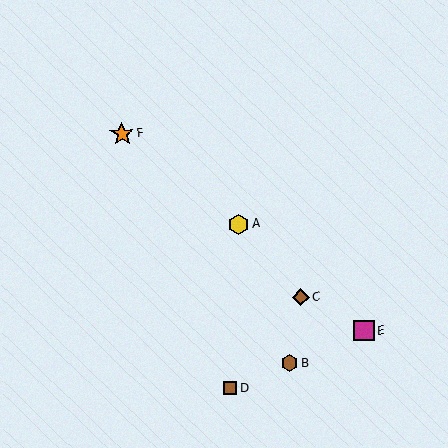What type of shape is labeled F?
Shape F is an orange star.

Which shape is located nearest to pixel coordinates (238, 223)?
The yellow hexagon (labeled A) at (239, 224) is nearest to that location.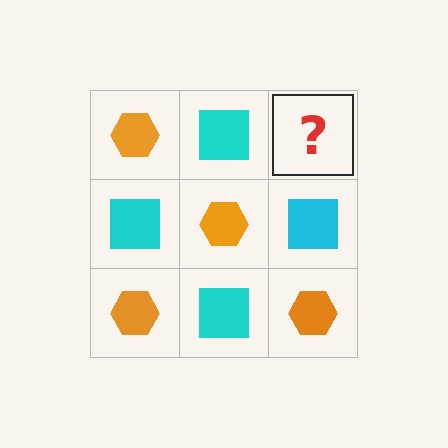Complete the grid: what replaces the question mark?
The question mark should be replaced with an orange hexagon.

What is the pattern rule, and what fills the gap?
The rule is that it alternates orange hexagon and cyan square in a checkerboard pattern. The gap should be filled with an orange hexagon.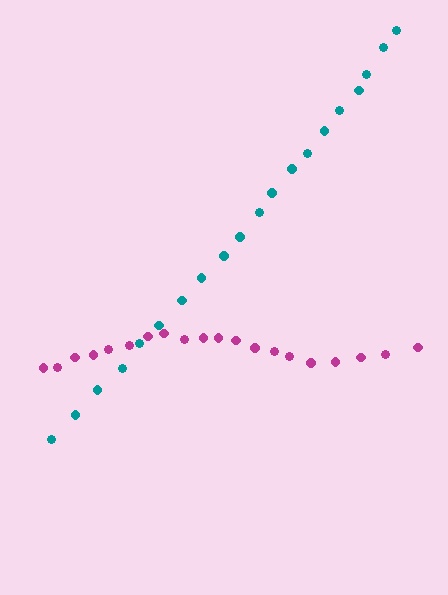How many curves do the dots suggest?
There are 2 distinct paths.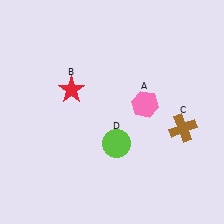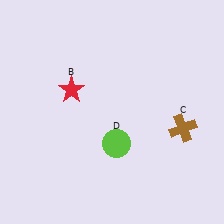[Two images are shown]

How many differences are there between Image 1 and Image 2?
There is 1 difference between the two images.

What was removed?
The pink hexagon (A) was removed in Image 2.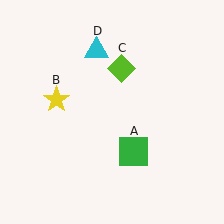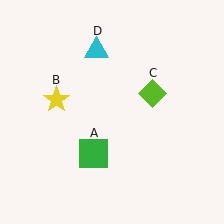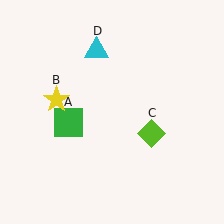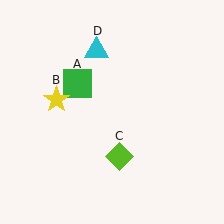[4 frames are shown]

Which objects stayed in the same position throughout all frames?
Yellow star (object B) and cyan triangle (object D) remained stationary.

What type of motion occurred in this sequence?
The green square (object A), lime diamond (object C) rotated clockwise around the center of the scene.